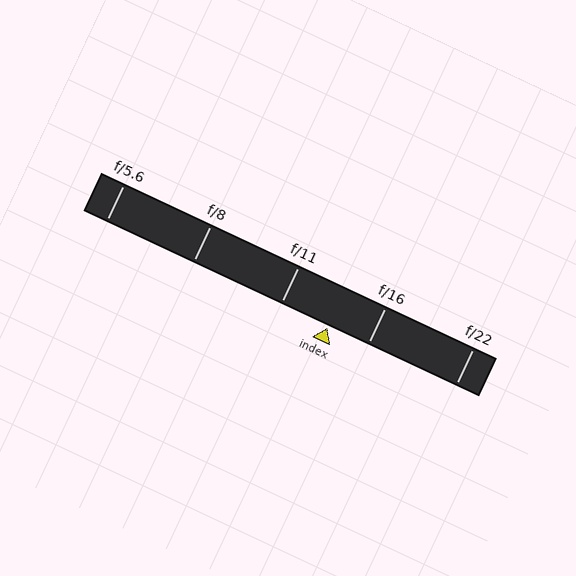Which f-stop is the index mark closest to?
The index mark is closest to f/16.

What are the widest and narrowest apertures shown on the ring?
The widest aperture shown is f/5.6 and the narrowest is f/22.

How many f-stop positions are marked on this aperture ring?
There are 5 f-stop positions marked.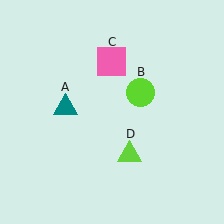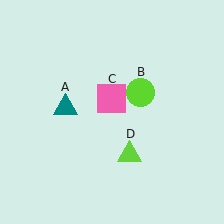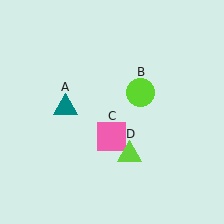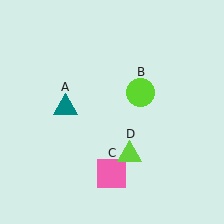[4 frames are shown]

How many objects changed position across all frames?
1 object changed position: pink square (object C).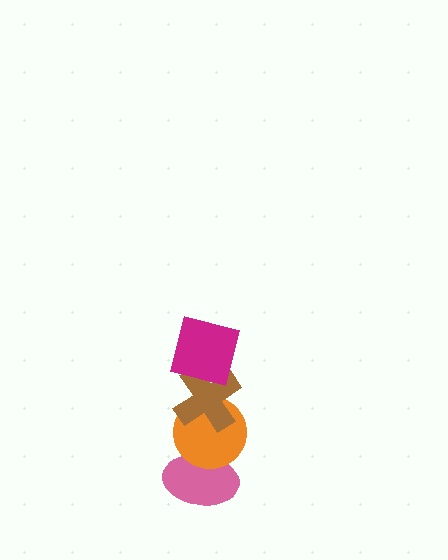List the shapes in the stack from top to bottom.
From top to bottom: the magenta square, the brown cross, the orange circle, the pink ellipse.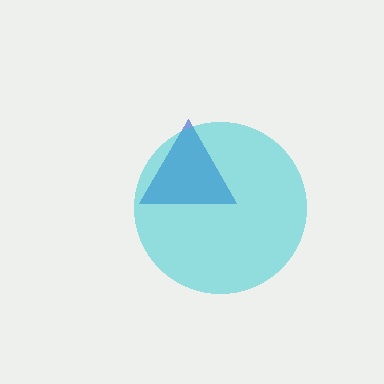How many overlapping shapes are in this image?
There are 2 overlapping shapes in the image.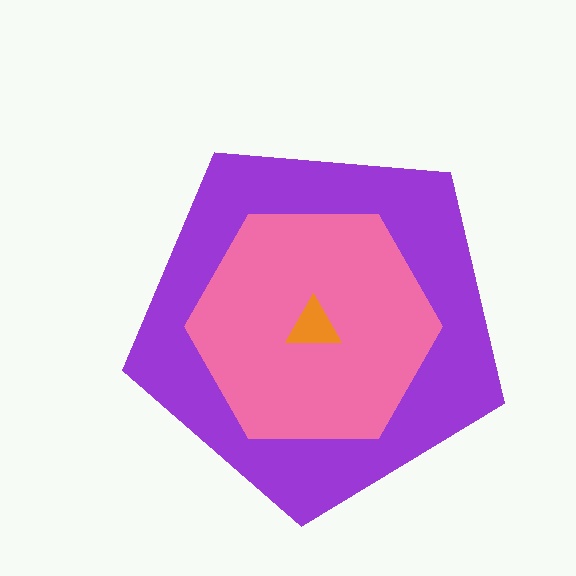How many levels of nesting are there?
3.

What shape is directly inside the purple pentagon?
The pink hexagon.